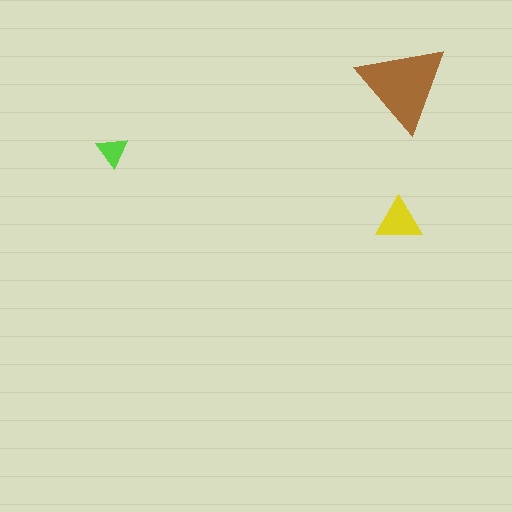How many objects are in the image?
There are 3 objects in the image.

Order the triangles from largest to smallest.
the brown one, the yellow one, the lime one.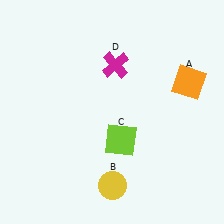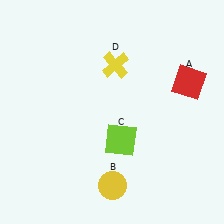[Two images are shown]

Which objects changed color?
A changed from orange to red. D changed from magenta to yellow.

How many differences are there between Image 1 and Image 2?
There are 2 differences between the two images.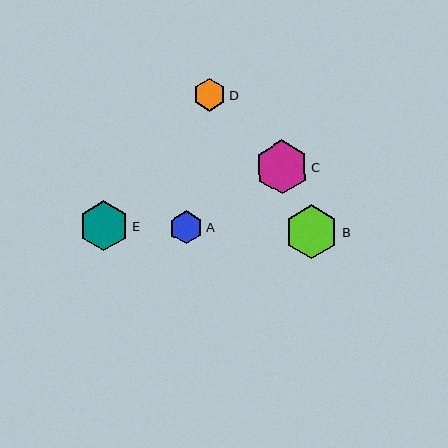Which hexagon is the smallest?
Hexagon A is the smallest with a size of approximately 33 pixels.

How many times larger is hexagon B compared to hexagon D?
Hexagon B is approximately 1.6 times the size of hexagon D.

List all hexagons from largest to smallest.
From largest to smallest: B, C, E, D, A.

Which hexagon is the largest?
Hexagon B is the largest with a size of approximately 54 pixels.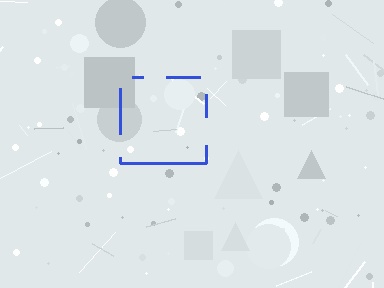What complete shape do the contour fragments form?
The contour fragments form a square.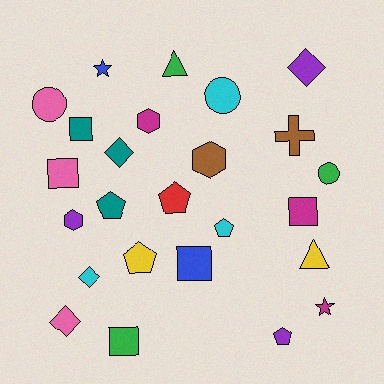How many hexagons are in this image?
There are 3 hexagons.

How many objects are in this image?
There are 25 objects.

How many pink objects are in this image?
There are 3 pink objects.